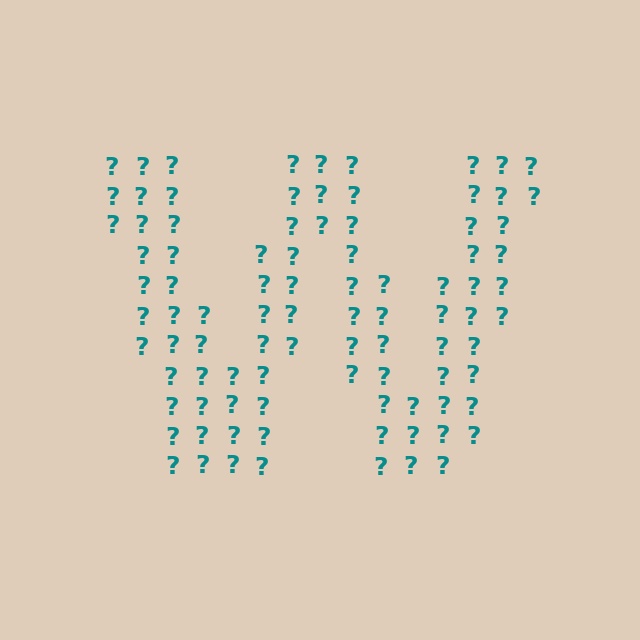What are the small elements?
The small elements are question marks.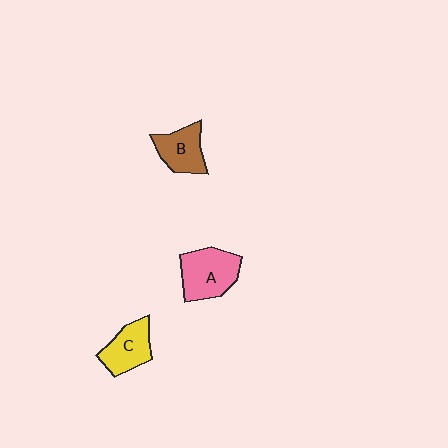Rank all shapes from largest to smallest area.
From largest to smallest: A (pink), C (yellow), B (brown).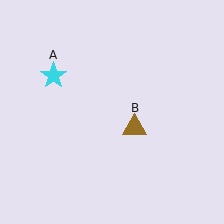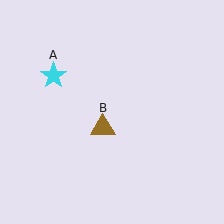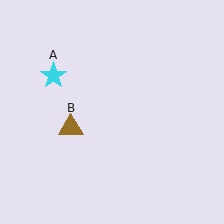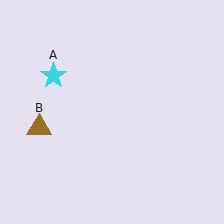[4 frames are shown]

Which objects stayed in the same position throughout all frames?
Cyan star (object A) remained stationary.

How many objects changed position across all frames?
1 object changed position: brown triangle (object B).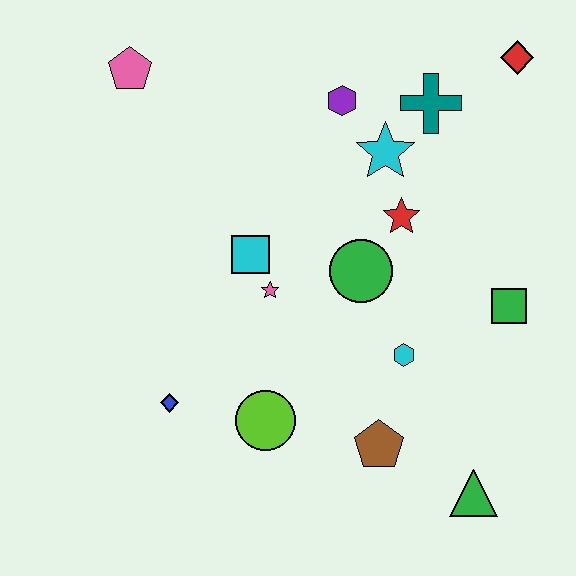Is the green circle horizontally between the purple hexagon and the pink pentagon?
No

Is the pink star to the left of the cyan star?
Yes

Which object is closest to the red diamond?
The teal cross is closest to the red diamond.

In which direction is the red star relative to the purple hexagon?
The red star is below the purple hexagon.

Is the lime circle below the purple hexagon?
Yes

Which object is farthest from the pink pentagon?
The green triangle is farthest from the pink pentagon.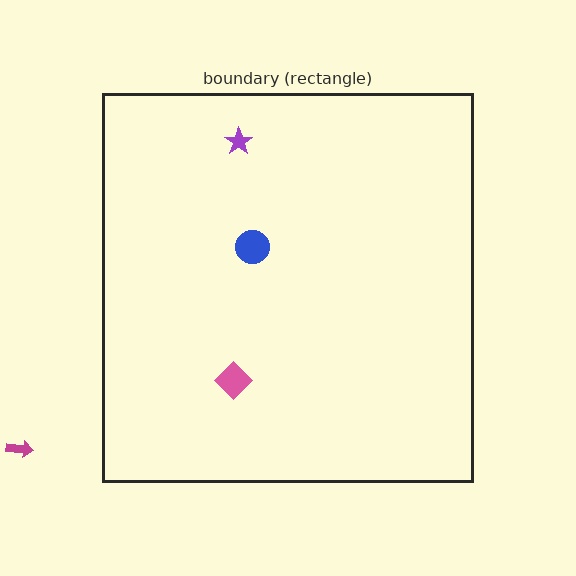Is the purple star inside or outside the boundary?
Inside.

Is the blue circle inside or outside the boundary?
Inside.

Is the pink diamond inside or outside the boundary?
Inside.